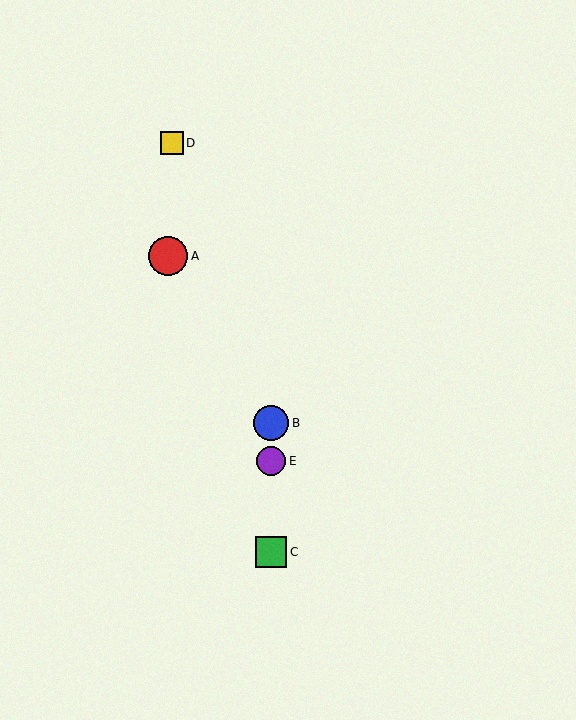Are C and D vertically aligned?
No, C is at x≈271 and D is at x≈172.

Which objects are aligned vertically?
Objects B, C, E are aligned vertically.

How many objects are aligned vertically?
3 objects (B, C, E) are aligned vertically.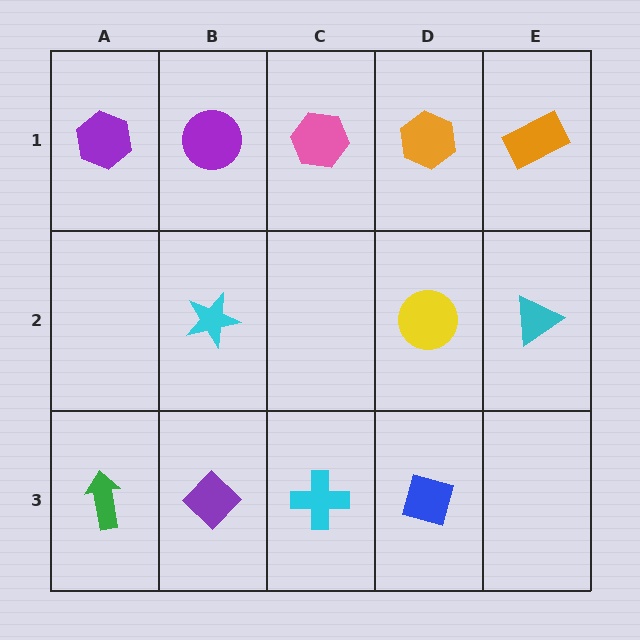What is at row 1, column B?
A purple circle.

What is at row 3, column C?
A cyan cross.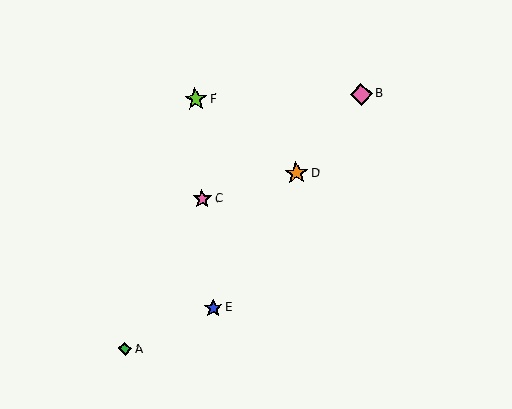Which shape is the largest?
The lime star (labeled F) is the largest.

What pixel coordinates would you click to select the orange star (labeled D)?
Click at (296, 173) to select the orange star D.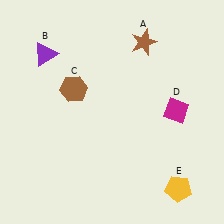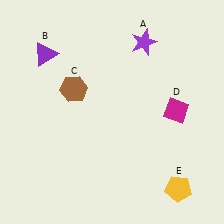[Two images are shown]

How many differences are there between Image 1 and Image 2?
There is 1 difference between the two images.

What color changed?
The star (A) changed from brown in Image 1 to purple in Image 2.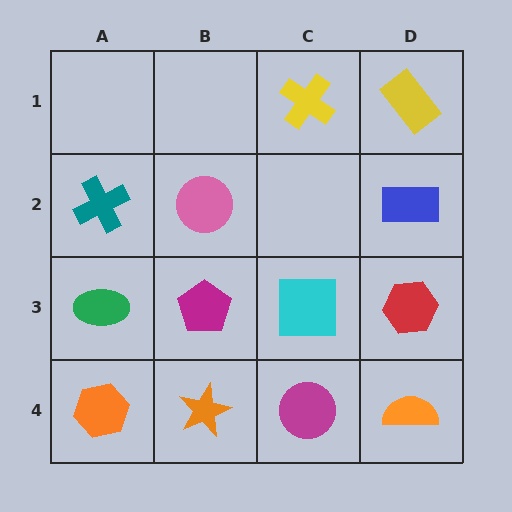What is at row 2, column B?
A pink circle.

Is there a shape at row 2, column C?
No, that cell is empty.